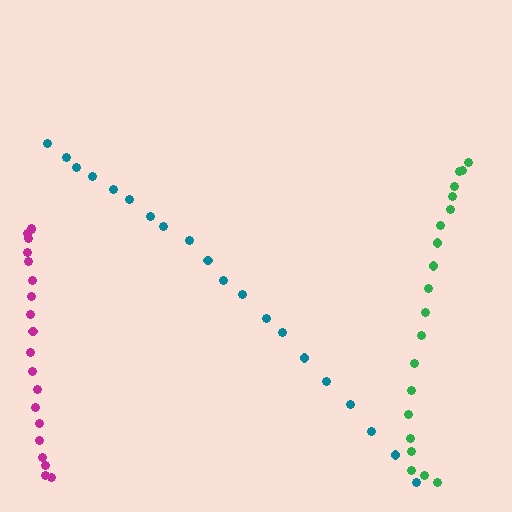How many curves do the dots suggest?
There are 3 distinct paths.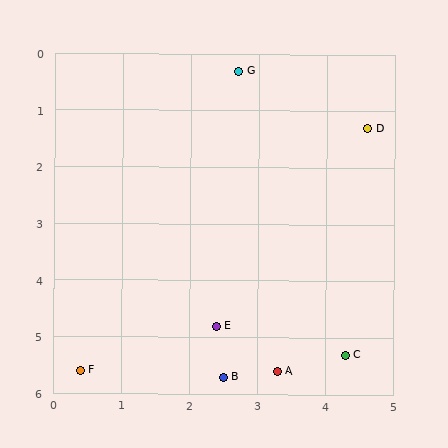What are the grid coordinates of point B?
Point B is at approximately (2.5, 5.7).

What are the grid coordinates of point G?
Point G is at approximately (2.7, 0.3).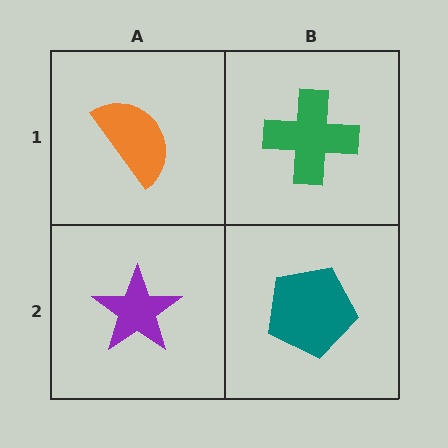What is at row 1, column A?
An orange semicircle.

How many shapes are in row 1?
2 shapes.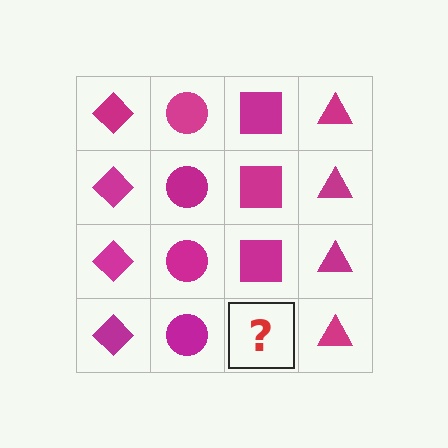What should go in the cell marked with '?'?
The missing cell should contain a magenta square.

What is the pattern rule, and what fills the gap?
The rule is that each column has a consistent shape. The gap should be filled with a magenta square.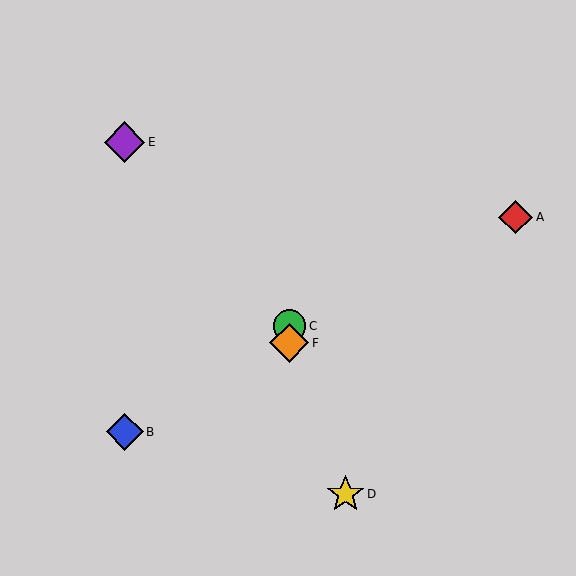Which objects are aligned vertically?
Objects C, F are aligned vertically.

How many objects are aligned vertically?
2 objects (C, F) are aligned vertically.